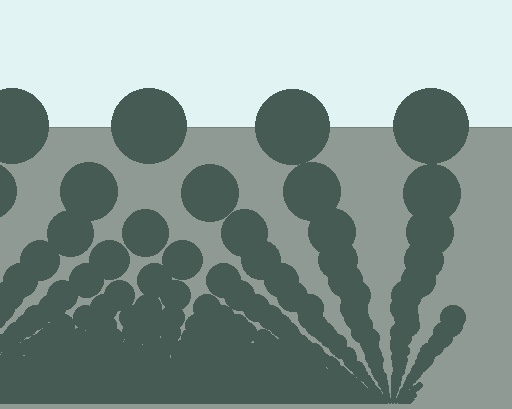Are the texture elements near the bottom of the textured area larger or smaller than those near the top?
Smaller. The gradient is inverted — elements near the bottom are smaller and denser.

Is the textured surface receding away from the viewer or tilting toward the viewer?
The surface appears to tilt toward the viewer. Texture elements get larger and sparser toward the top.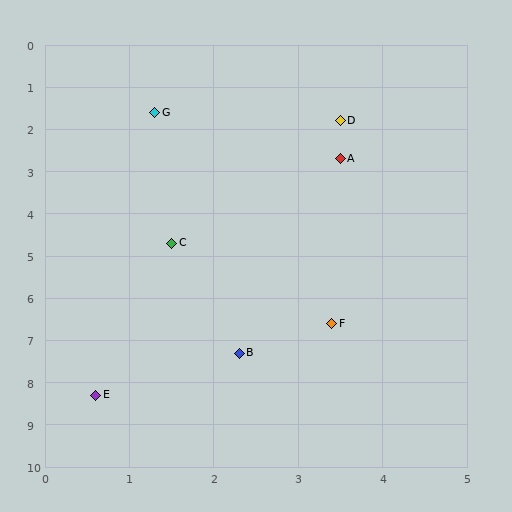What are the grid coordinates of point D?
Point D is at approximately (3.5, 1.8).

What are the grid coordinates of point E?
Point E is at approximately (0.6, 8.3).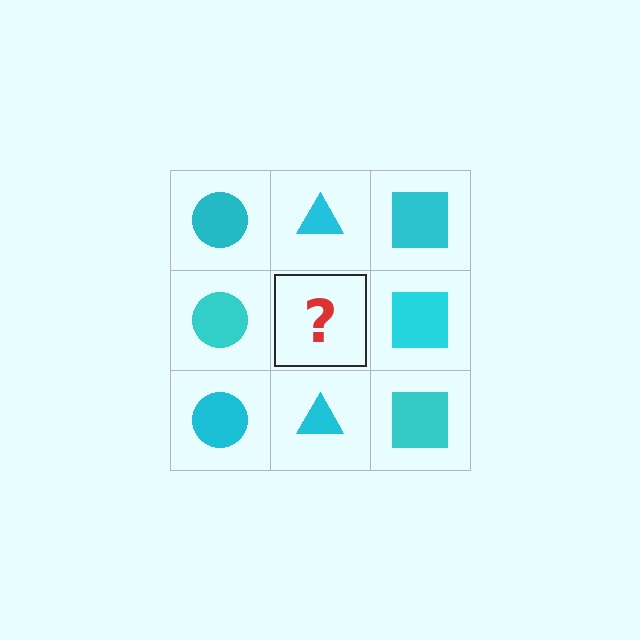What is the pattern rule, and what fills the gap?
The rule is that each column has a consistent shape. The gap should be filled with a cyan triangle.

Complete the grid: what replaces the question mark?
The question mark should be replaced with a cyan triangle.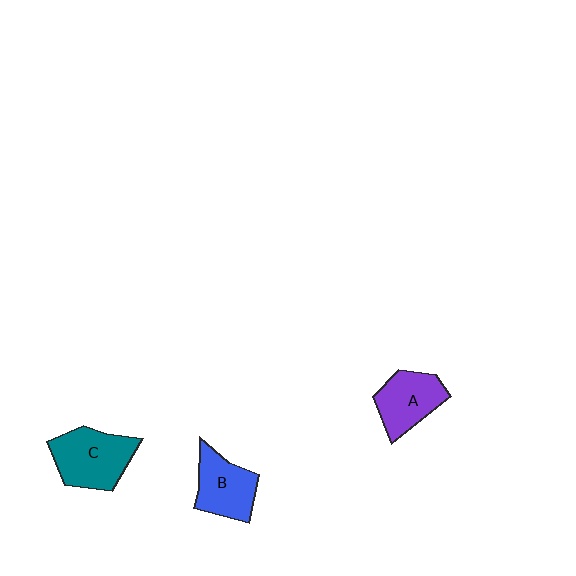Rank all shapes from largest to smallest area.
From largest to smallest: C (teal), B (blue), A (purple).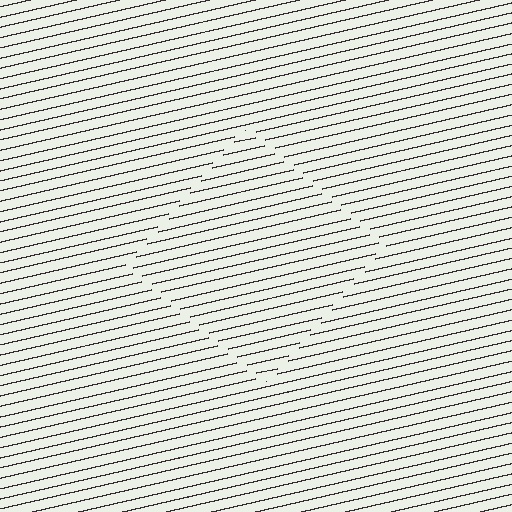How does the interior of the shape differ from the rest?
The interior of the shape contains the same grating, shifted by half a period — the contour is defined by the phase discontinuity where line-ends from the inner and outer gratings abut.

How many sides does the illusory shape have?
4 sides — the line-ends trace a square.